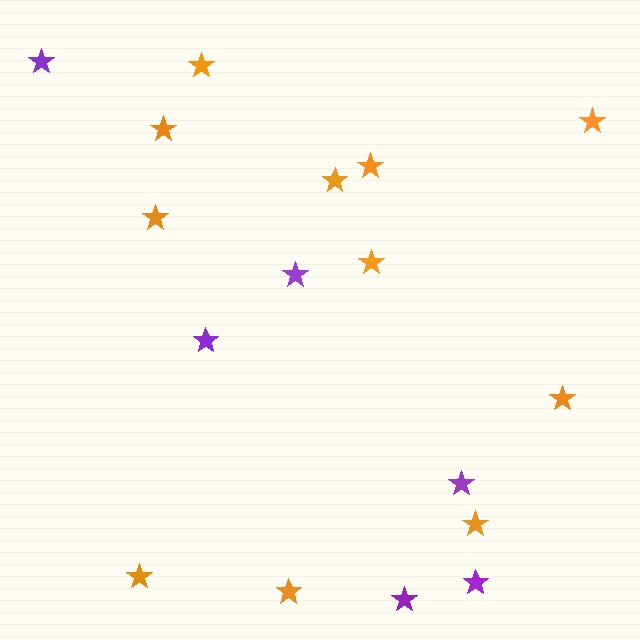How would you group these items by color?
There are 2 groups: one group of orange stars (11) and one group of purple stars (6).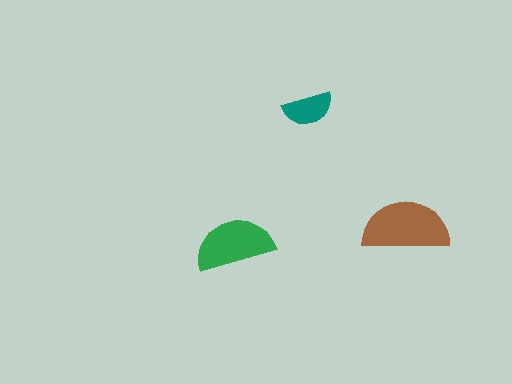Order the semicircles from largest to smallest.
the brown one, the green one, the teal one.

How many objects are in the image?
There are 3 objects in the image.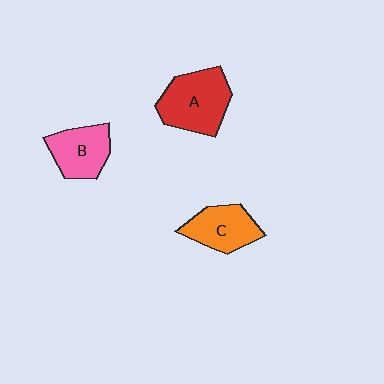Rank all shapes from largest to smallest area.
From largest to smallest: A (red), C (orange), B (pink).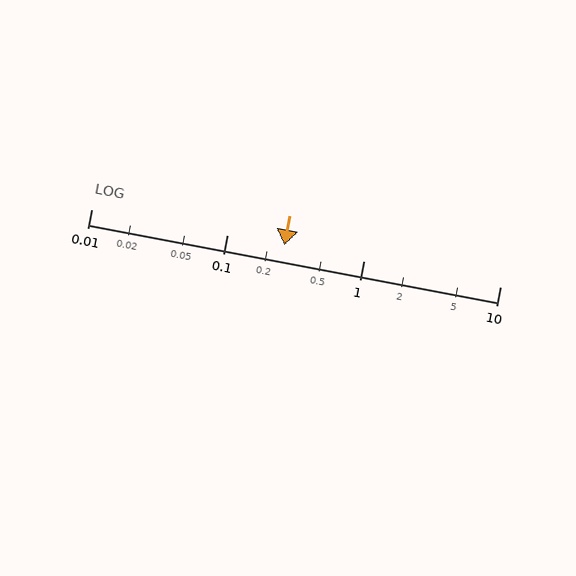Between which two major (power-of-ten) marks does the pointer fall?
The pointer is between 0.1 and 1.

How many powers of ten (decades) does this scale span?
The scale spans 3 decades, from 0.01 to 10.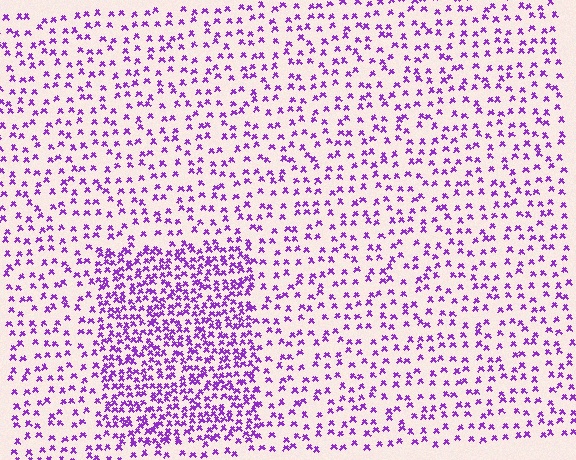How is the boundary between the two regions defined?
The boundary is defined by a change in element density (approximately 2.2x ratio). All elements are the same color, size, and shape.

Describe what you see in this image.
The image contains small purple elements arranged at two different densities. A rectangle-shaped region is visible where the elements are more densely packed than the surrounding area.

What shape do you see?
I see a rectangle.